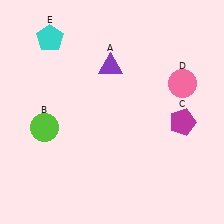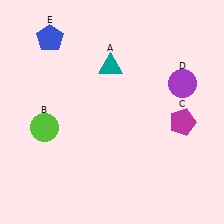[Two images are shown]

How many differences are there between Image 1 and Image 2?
There are 3 differences between the two images.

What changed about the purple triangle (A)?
In Image 1, A is purple. In Image 2, it changed to teal.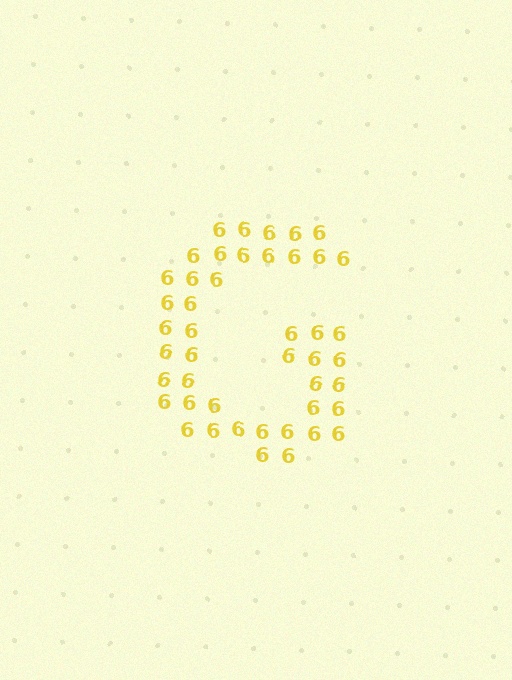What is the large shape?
The large shape is the letter G.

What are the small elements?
The small elements are digit 6's.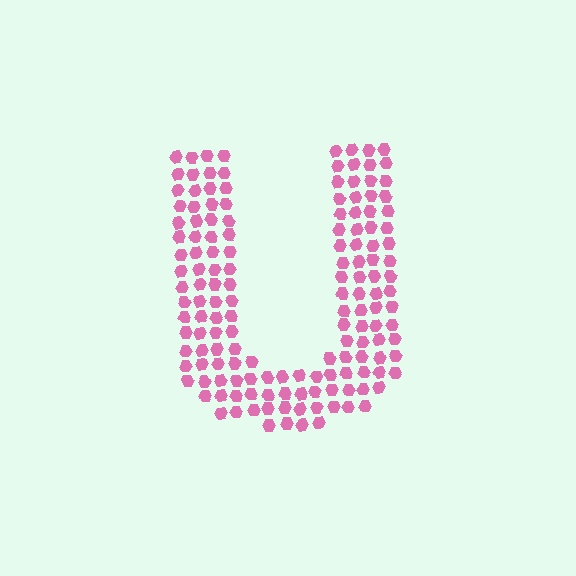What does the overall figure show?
The overall figure shows the letter U.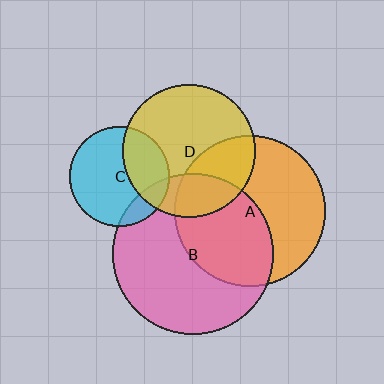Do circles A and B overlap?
Yes.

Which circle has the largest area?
Circle B (pink).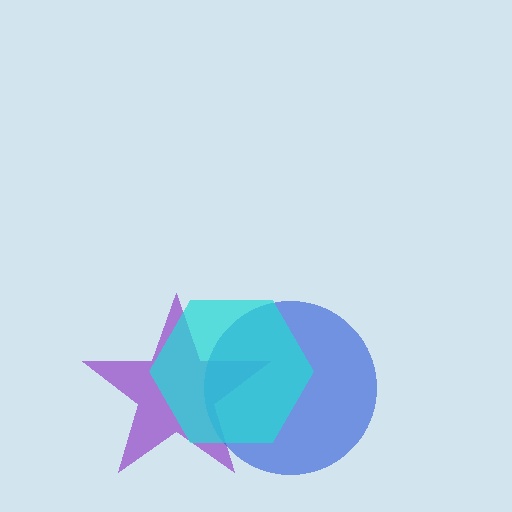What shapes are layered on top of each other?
The layered shapes are: a purple star, a blue circle, a cyan hexagon.